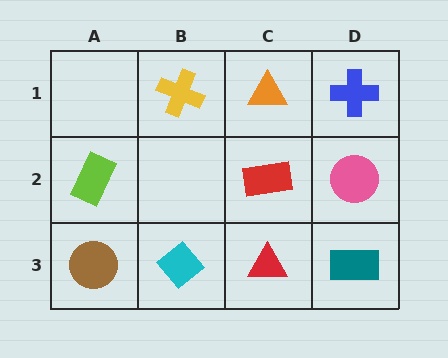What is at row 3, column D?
A teal rectangle.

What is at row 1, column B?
A yellow cross.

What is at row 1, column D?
A blue cross.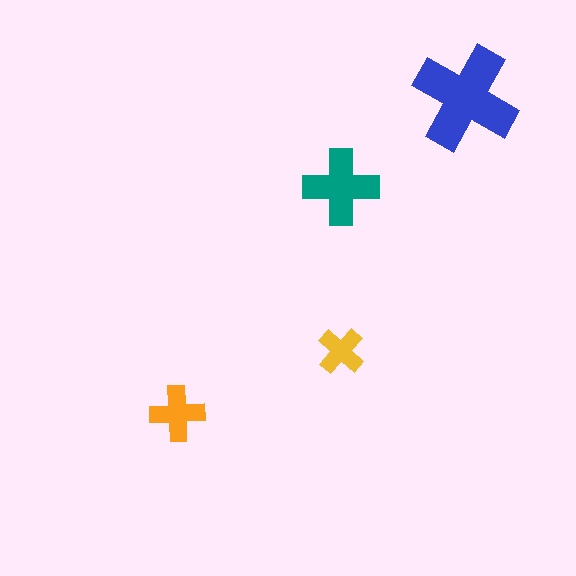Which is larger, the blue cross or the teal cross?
The blue one.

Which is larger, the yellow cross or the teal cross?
The teal one.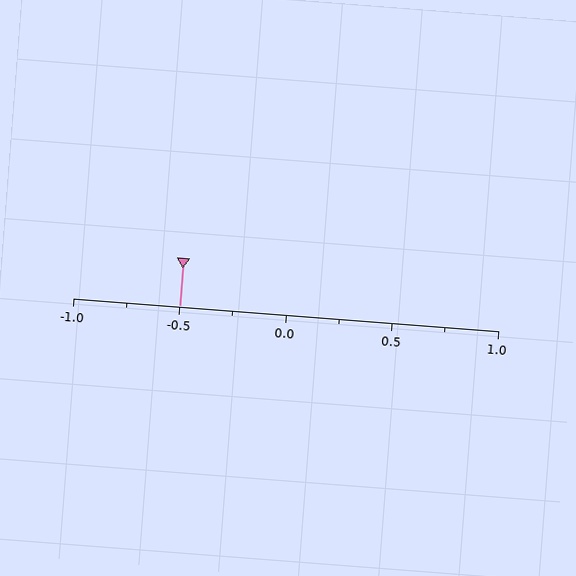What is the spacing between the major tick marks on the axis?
The major ticks are spaced 0.5 apart.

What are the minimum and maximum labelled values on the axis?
The axis runs from -1.0 to 1.0.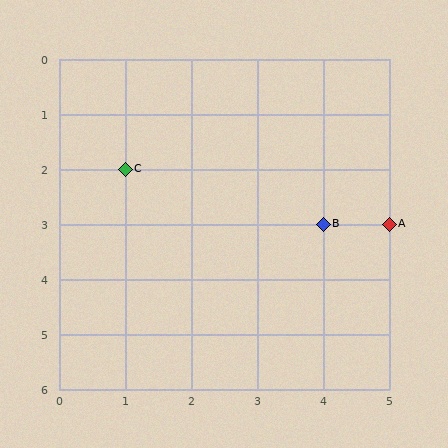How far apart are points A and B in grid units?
Points A and B are 1 column apart.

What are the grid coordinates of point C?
Point C is at grid coordinates (1, 2).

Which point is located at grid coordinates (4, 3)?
Point B is at (4, 3).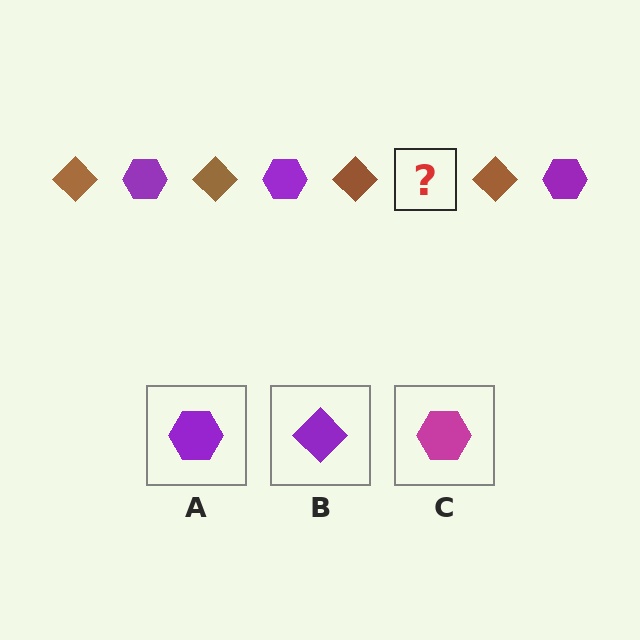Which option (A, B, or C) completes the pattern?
A.